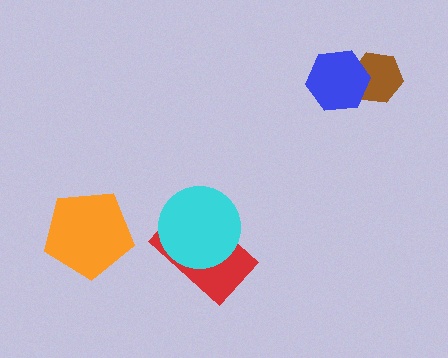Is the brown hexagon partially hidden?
Yes, it is partially covered by another shape.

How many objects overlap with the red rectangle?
1 object overlaps with the red rectangle.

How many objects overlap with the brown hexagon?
1 object overlaps with the brown hexagon.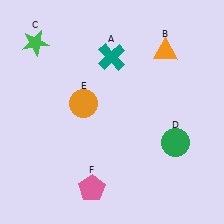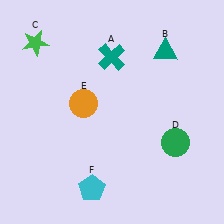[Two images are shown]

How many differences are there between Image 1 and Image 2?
There are 2 differences between the two images.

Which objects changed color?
B changed from orange to teal. F changed from pink to cyan.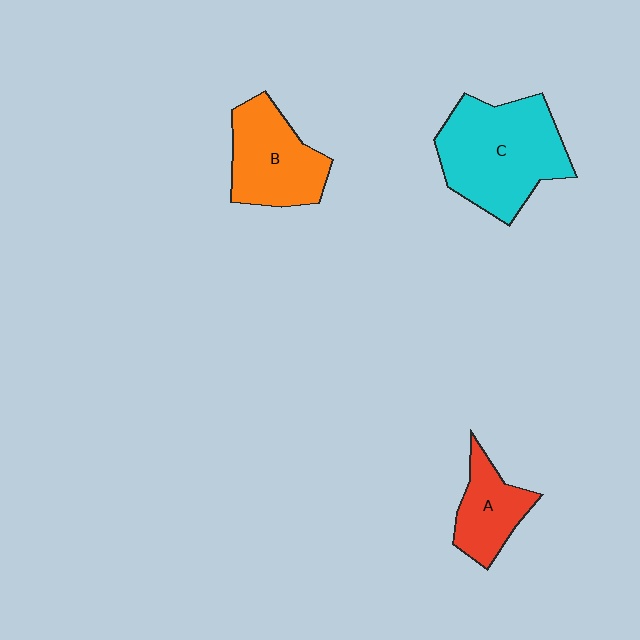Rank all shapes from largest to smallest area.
From largest to smallest: C (cyan), B (orange), A (red).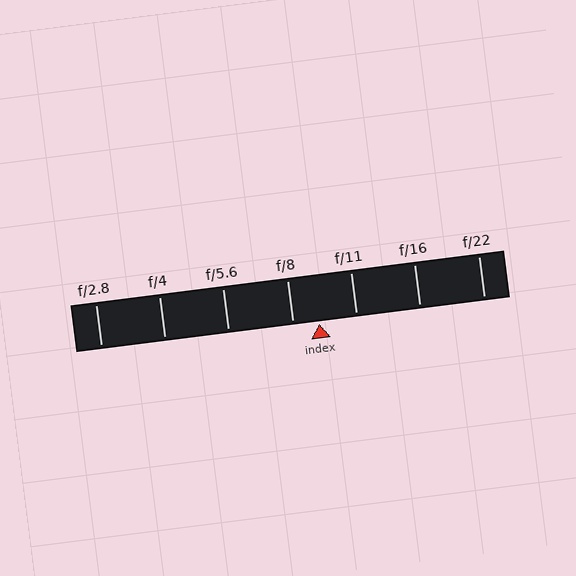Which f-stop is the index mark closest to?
The index mark is closest to f/8.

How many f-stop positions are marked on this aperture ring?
There are 7 f-stop positions marked.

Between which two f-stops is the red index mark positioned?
The index mark is between f/8 and f/11.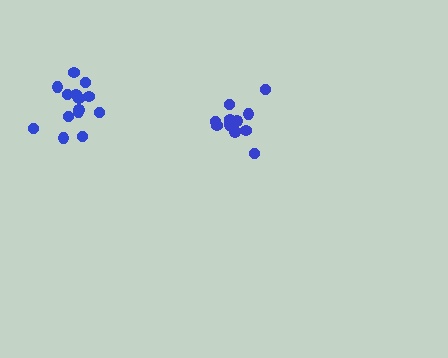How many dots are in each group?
Group 1: 12 dots, Group 2: 14 dots (26 total).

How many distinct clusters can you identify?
There are 2 distinct clusters.